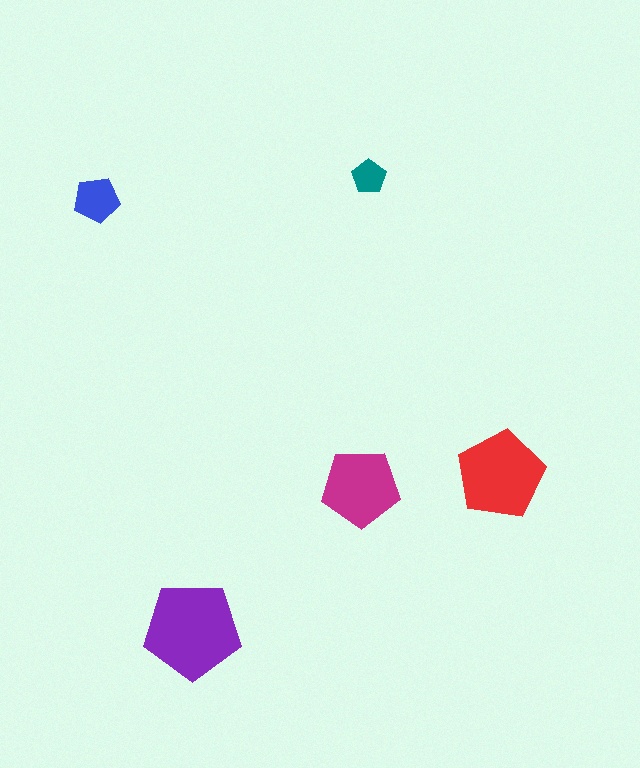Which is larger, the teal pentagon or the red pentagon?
The red one.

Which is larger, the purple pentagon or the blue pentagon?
The purple one.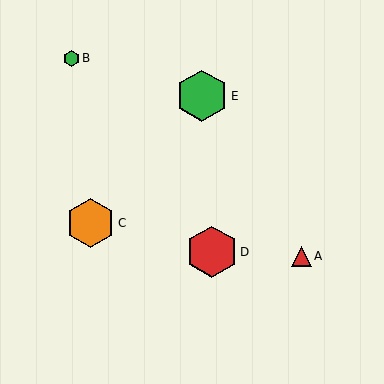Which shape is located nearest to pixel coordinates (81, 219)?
The orange hexagon (labeled C) at (91, 223) is nearest to that location.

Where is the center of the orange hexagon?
The center of the orange hexagon is at (91, 223).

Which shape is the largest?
The green hexagon (labeled E) is the largest.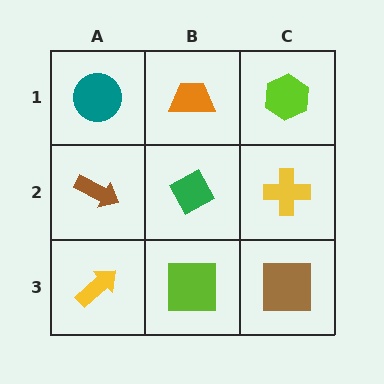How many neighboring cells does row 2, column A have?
3.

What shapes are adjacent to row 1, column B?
A green diamond (row 2, column B), a teal circle (row 1, column A), a lime hexagon (row 1, column C).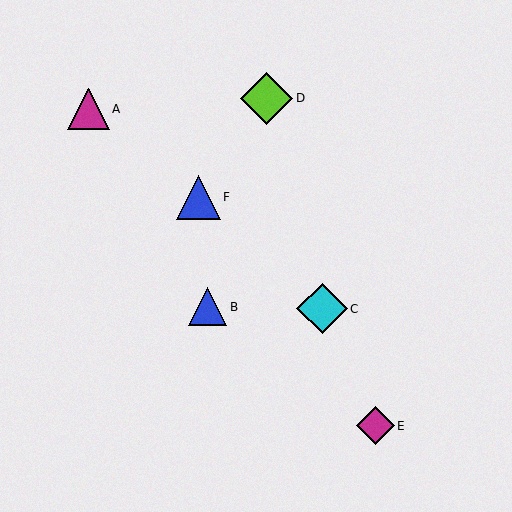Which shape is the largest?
The lime diamond (labeled D) is the largest.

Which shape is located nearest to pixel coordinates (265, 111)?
The lime diamond (labeled D) at (267, 98) is nearest to that location.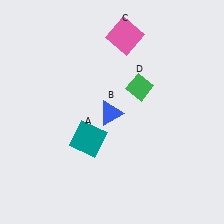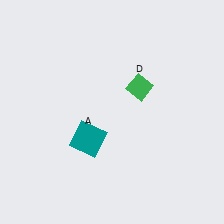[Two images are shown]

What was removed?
The pink square (C), the blue triangle (B) were removed in Image 2.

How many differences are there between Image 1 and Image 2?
There are 2 differences between the two images.